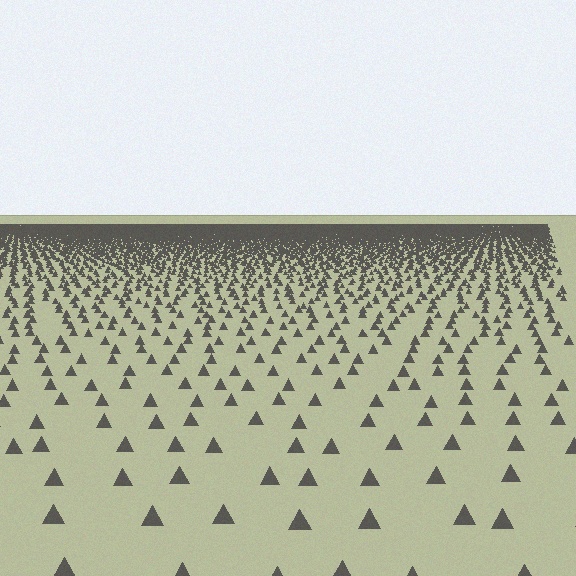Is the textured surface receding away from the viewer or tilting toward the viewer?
The surface is receding away from the viewer. Texture elements get smaller and denser toward the top.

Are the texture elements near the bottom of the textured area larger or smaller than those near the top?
Larger. Near the bottom, elements are closer to the viewer and appear at a bigger on-screen size.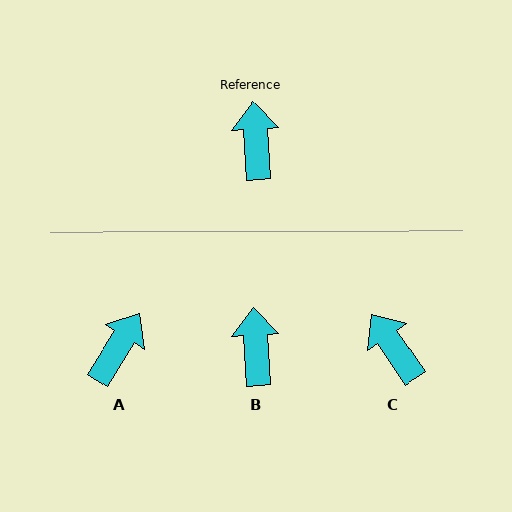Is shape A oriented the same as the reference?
No, it is off by about 36 degrees.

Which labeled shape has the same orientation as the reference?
B.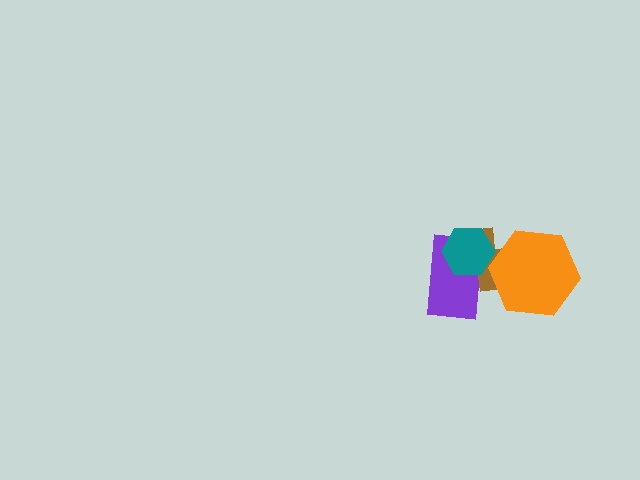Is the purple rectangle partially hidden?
Yes, it is partially covered by another shape.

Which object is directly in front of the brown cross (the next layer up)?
The orange hexagon is directly in front of the brown cross.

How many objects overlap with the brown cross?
3 objects overlap with the brown cross.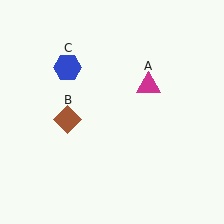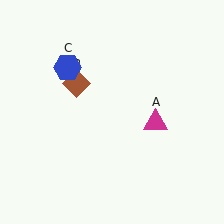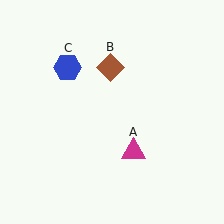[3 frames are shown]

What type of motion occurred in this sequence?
The magenta triangle (object A), brown diamond (object B) rotated clockwise around the center of the scene.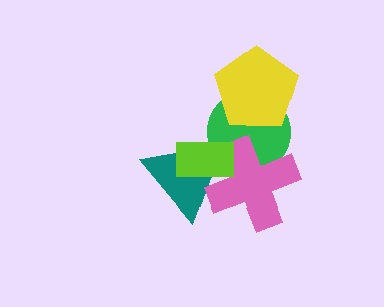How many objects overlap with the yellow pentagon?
1 object overlaps with the yellow pentagon.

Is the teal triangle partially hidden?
Yes, it is partially covered by another shape.